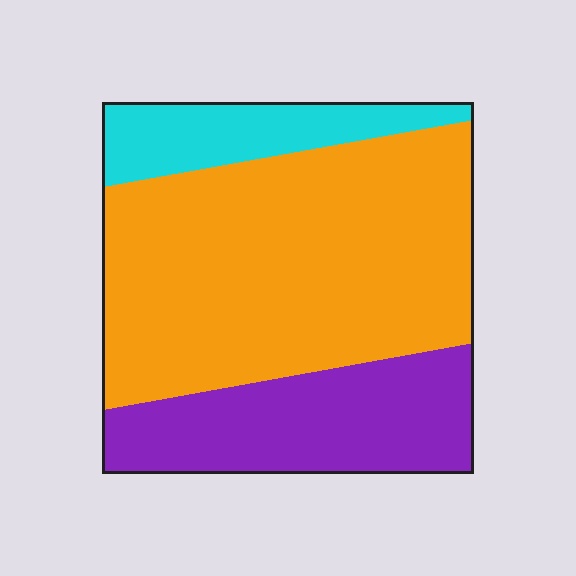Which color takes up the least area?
Cyan, at roughly 15%.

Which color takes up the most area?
Orange, at roughly 60%.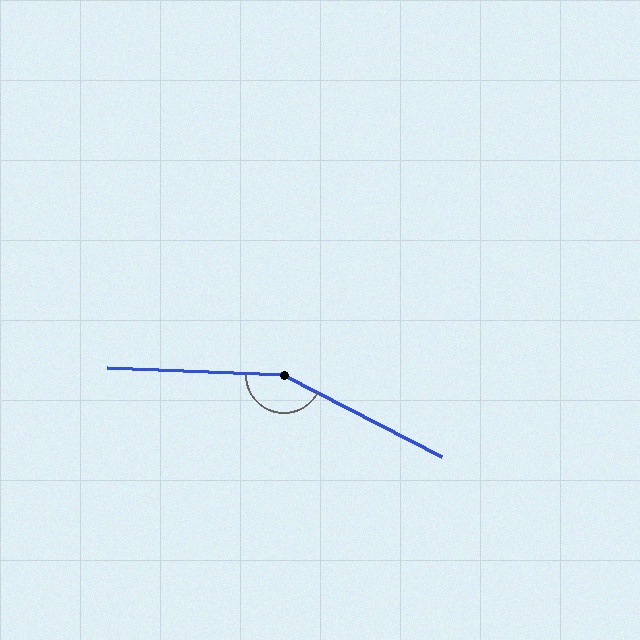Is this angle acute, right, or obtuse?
It is obtuse.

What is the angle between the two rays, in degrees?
Approximately 154 degrees.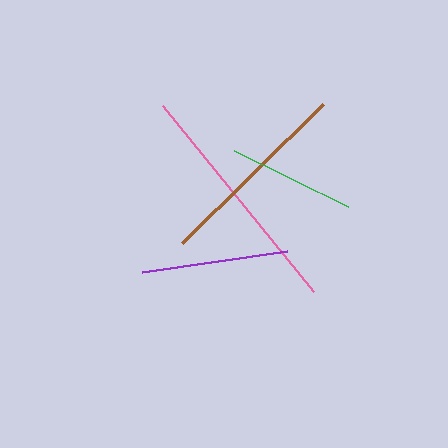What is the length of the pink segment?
The pink segment is approximately 239 pixels long.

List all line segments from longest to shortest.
From longest to shortest: pink, brown, purple, green.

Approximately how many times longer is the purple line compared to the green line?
The purple line is approximately 1.1 times the length of the green line.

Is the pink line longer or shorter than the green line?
The pink line is longer than the green line.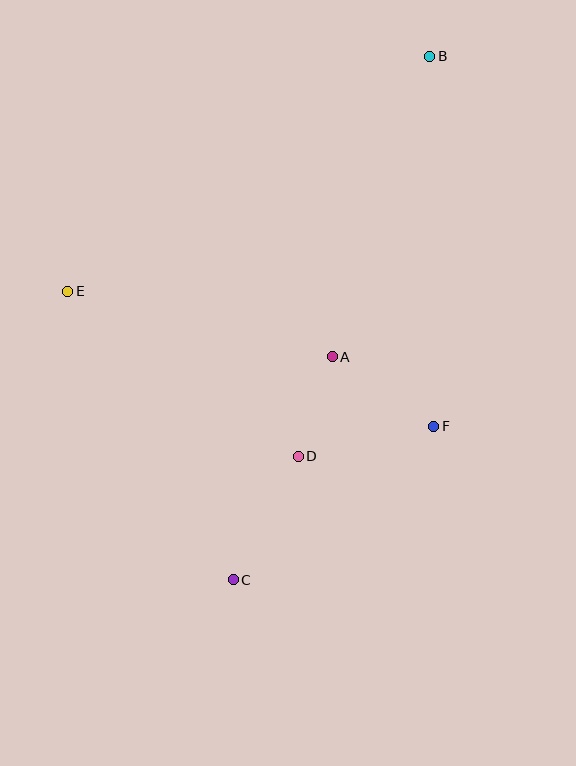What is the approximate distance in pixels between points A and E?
The distance between A and E is approximately 273 pixels.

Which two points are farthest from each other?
Points B and C are farthest from each other.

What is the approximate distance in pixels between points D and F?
The distance between D and F is approximately 139 pixels.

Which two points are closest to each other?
Points A and D are closest to each other.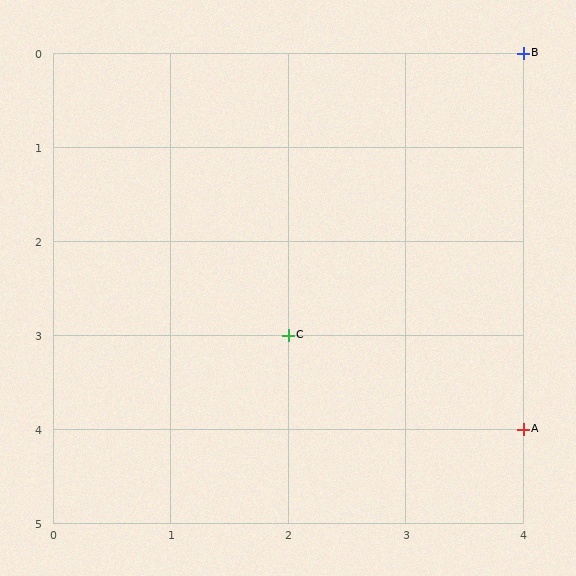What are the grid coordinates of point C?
Point C is at grid coordinates (2, 3).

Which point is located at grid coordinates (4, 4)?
Point A is at (4, 4).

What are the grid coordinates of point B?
Point B is at grid coordinates (4, 0).